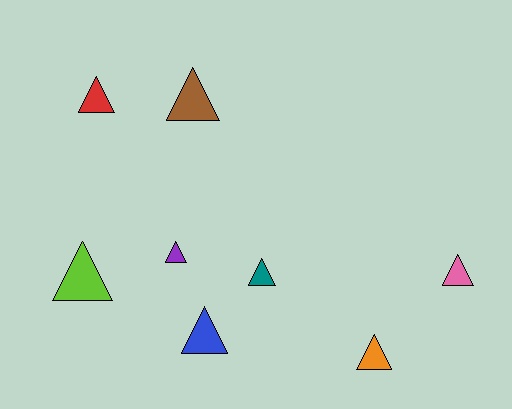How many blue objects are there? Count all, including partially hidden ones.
There is 1 blue object.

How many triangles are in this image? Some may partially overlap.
There are 8 triangles.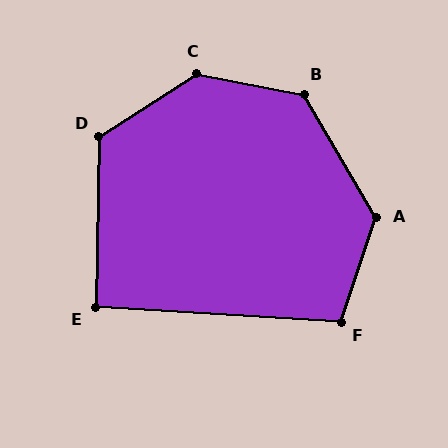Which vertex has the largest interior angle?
C, at approximately 137 degrees.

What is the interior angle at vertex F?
Approximately 105 degrees (obtuse).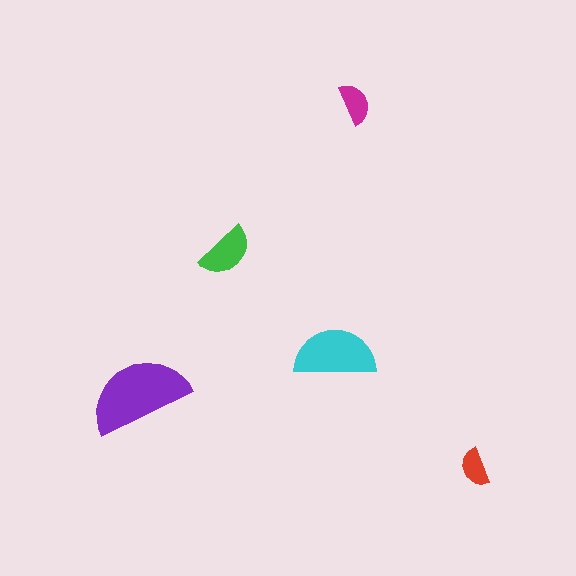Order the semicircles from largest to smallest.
the purple one, the cyan one, the green one, the magenta one, the red one.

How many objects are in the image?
There are 5 objects in the image.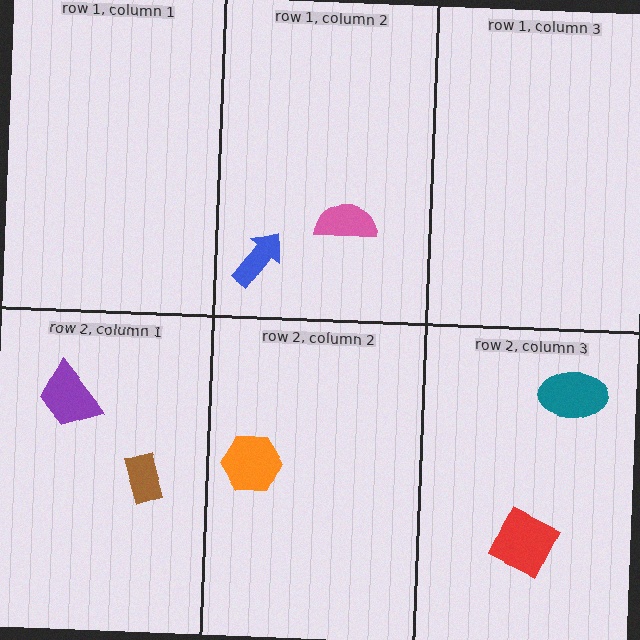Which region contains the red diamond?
The row 2, column 3 region.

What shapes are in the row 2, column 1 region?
The brown rectangle, the purple trapezoid.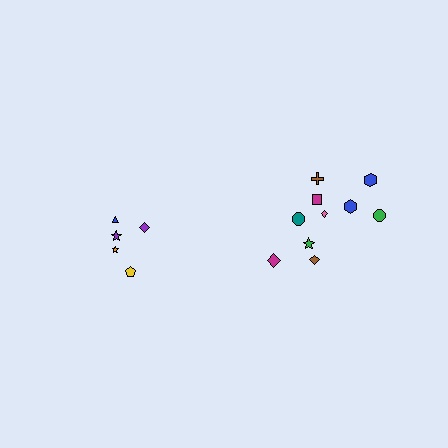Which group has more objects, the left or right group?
The right group.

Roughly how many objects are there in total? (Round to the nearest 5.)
Roughly 15 objects in total.